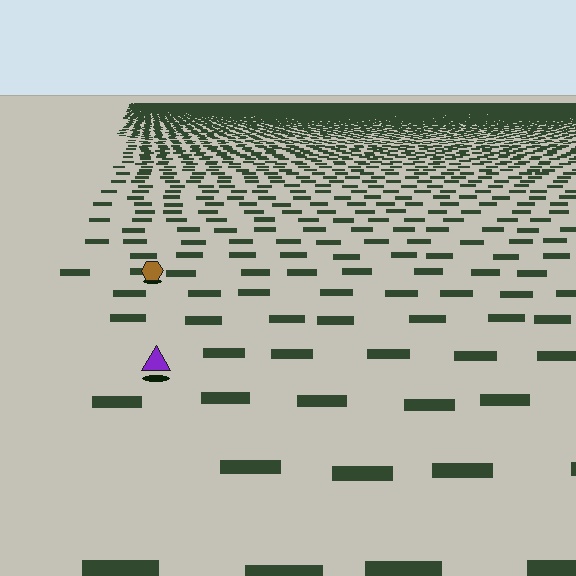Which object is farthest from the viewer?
The brown hexagon is farthest from the viewer. It appears smaller and the ground texture around it is denser.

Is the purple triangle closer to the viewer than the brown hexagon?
Yes. The purple triangle is closer — you can tell from the texture gradient: the ground texture is coarser near it.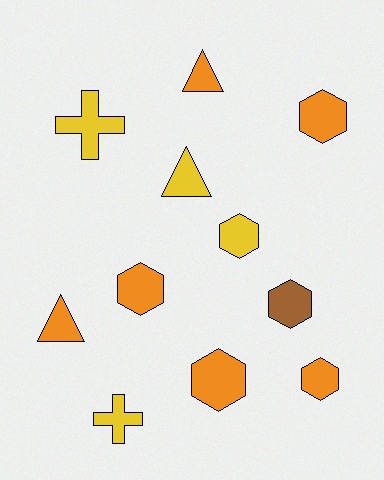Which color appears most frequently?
Orange, with 6 objects.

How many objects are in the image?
There are 11 objects.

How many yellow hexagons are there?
There is 1 yellow hexagon.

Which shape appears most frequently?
Hexagon, with 6 objects.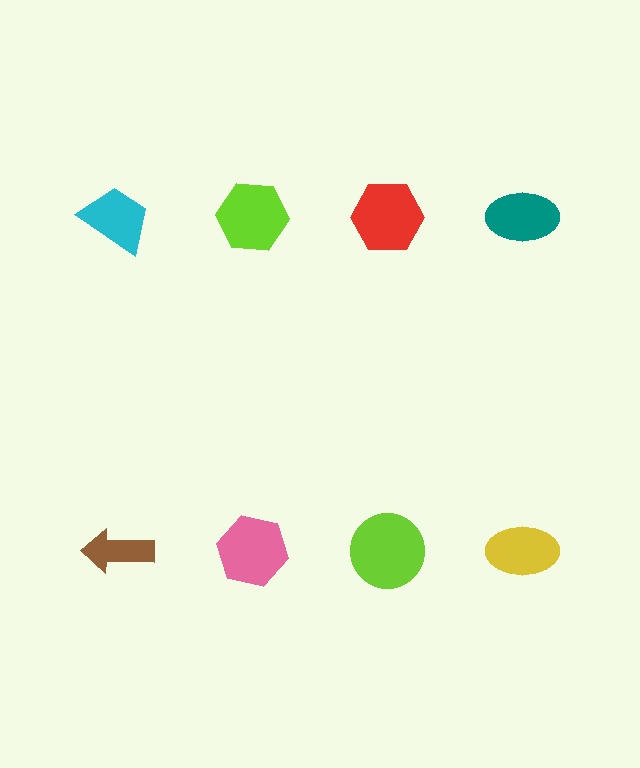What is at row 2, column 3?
A lime circle.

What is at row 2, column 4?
A yellow ellipse.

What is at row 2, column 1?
A brown arrow.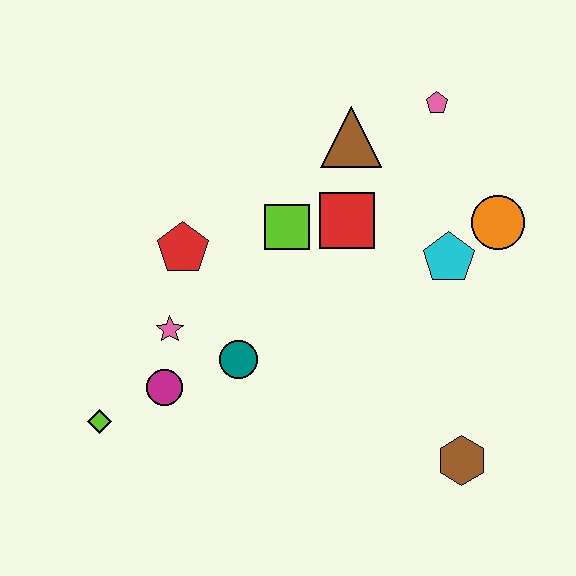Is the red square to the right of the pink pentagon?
No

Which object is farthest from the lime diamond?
The pink pentagon is farthest from the lime diamond.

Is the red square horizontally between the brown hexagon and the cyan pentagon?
No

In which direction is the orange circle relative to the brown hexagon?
The orange circle is above the brown hexagon.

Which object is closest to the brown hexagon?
The cyan pentagon is closest to the brown hexagon.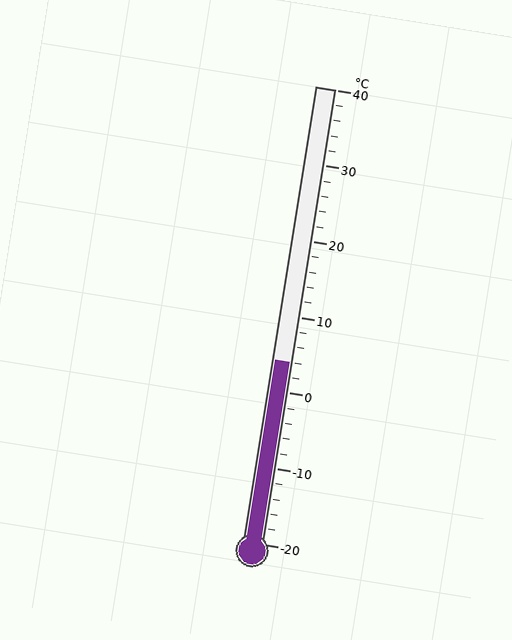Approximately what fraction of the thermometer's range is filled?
The thermometer is filled to approximately 40% of its range.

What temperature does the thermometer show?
The thermometer shows approximately 4°C.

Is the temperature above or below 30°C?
The temperature is below 30°C.